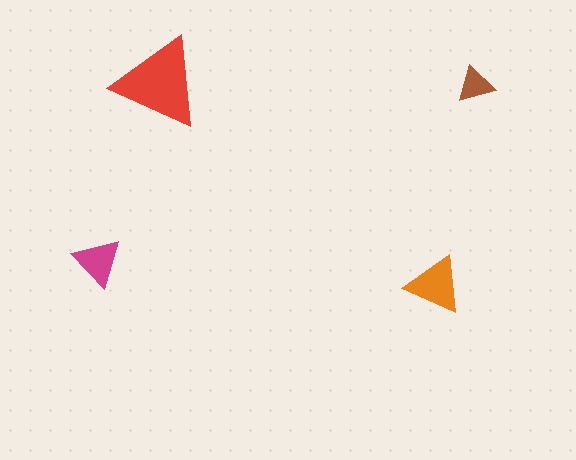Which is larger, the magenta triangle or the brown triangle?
The magenta one.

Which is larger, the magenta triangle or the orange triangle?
The orange one.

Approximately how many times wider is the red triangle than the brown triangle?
About 2.5 times wider.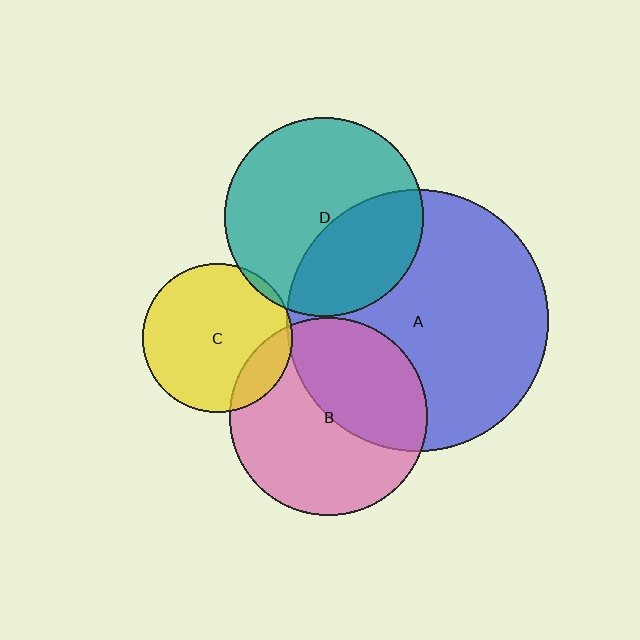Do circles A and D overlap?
Yes.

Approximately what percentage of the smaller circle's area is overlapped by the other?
Approximately 35%.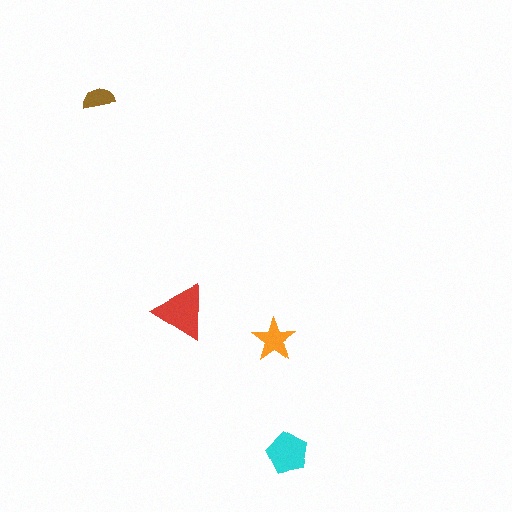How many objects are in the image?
There are 4 objects in the image.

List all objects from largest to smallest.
The red triangle, the cyan pentagon, the orange star, the brown semicircle.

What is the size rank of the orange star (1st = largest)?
3rd.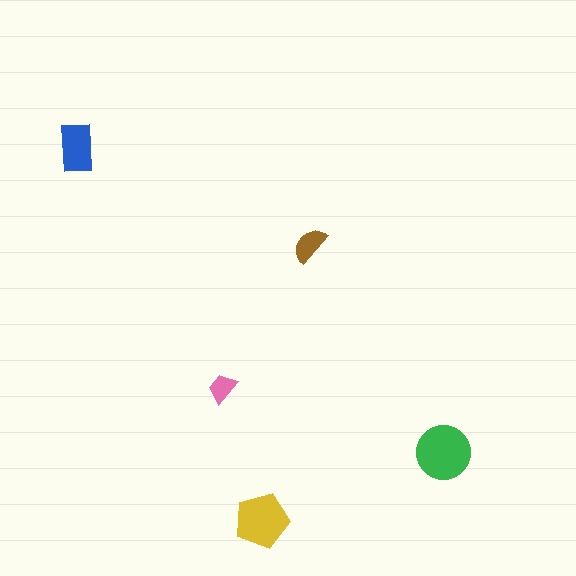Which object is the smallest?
The pink trapezoid.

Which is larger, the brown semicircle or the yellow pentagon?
The yellow pentagon.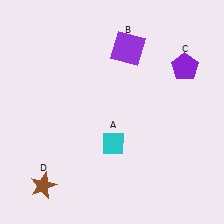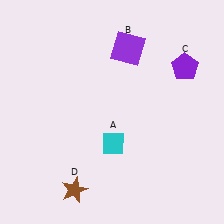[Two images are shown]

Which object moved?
The brown star (D) moved right.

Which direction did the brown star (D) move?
The brown star (D) moved right.